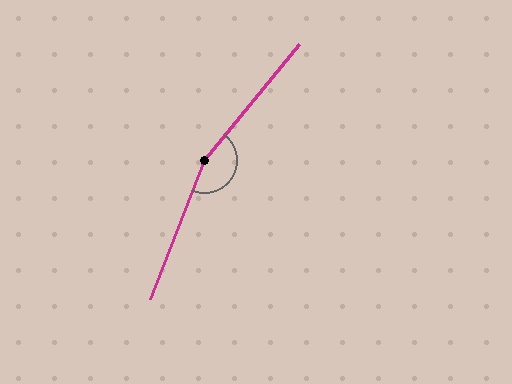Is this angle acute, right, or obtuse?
It is obtuse.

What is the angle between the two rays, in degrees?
Approximately 162 degrees.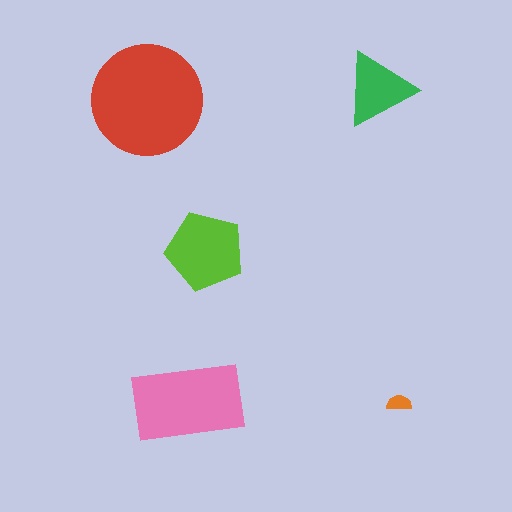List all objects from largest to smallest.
The red circle, the pink rectangle, the lime pentagon, the green triangle, the orange semicircle.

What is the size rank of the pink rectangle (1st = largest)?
2nd.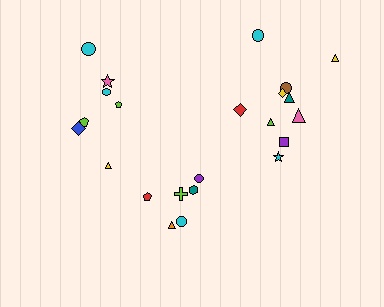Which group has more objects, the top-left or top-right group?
The top-right group.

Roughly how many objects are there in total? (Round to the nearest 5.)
Roughly 25 objects in total.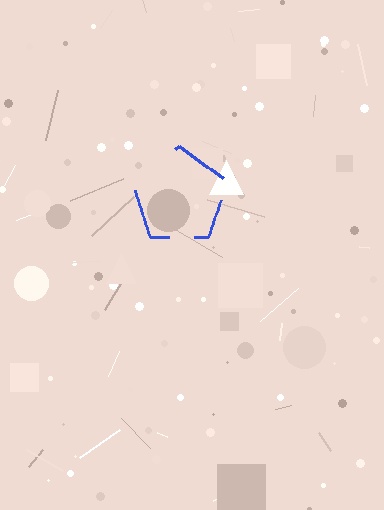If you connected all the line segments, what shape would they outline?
They would outline a pentagon.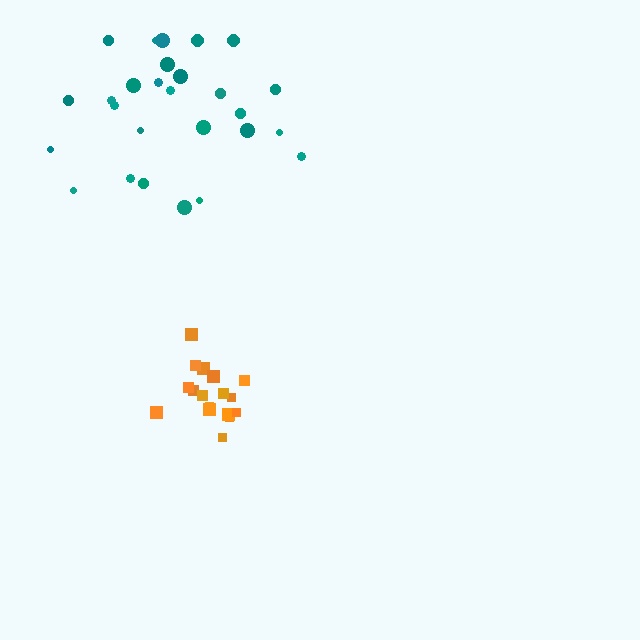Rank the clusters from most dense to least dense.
orange, teal.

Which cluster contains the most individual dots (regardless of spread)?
Teal (28).